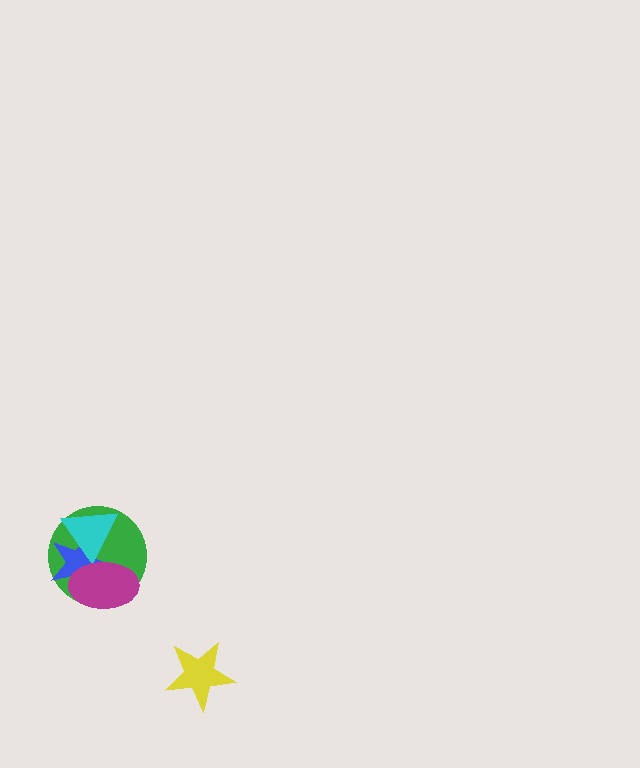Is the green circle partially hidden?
Yes, it is partially covered by another shape.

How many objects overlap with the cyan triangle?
3 objects overlap with the cyan triangle.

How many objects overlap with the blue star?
3 objects overlap with the blue star.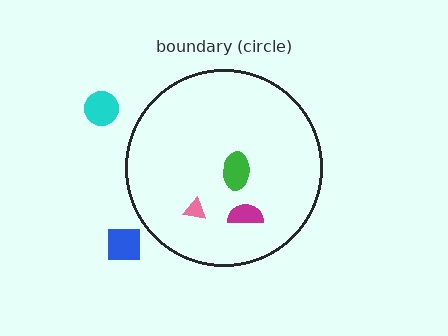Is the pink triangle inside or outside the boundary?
Inside.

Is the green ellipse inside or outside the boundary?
Inside.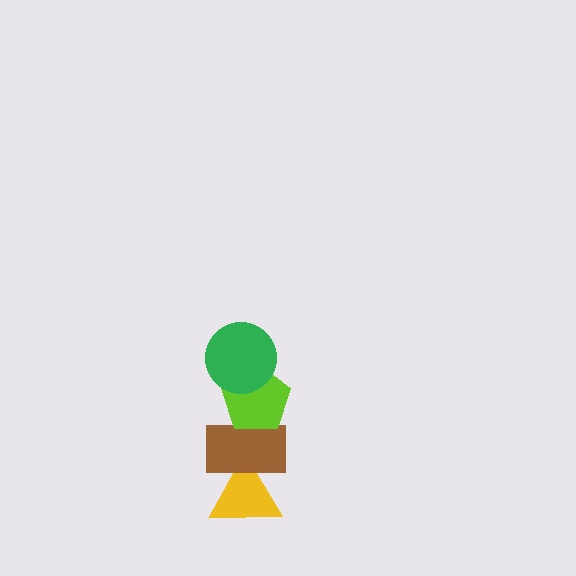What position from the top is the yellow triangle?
The yellow triangle is 4th from the top.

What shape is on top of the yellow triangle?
The brown rectangle is on top of the yellow triangle.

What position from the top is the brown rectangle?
The brown rectangle is 3rd from the top.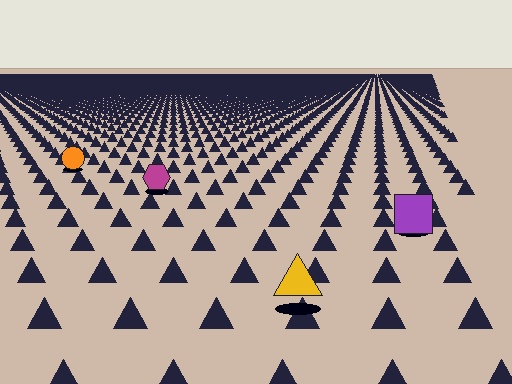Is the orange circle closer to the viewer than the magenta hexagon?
No. The magenta hexagon is closer — you can tell from the texture gradient: the ground texture is coarser near it.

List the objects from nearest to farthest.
From nearest to farthest: the yellow triangle, the purple square, the magenta hexagon, the orange circle.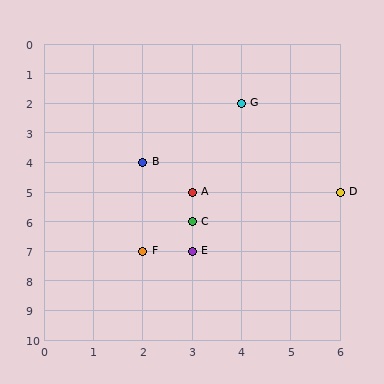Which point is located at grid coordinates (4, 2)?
Point G is at (4, 2).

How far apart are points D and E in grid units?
Points D and E are 3 columns and 2 rows apart (about 3.6 grid units diagonally).